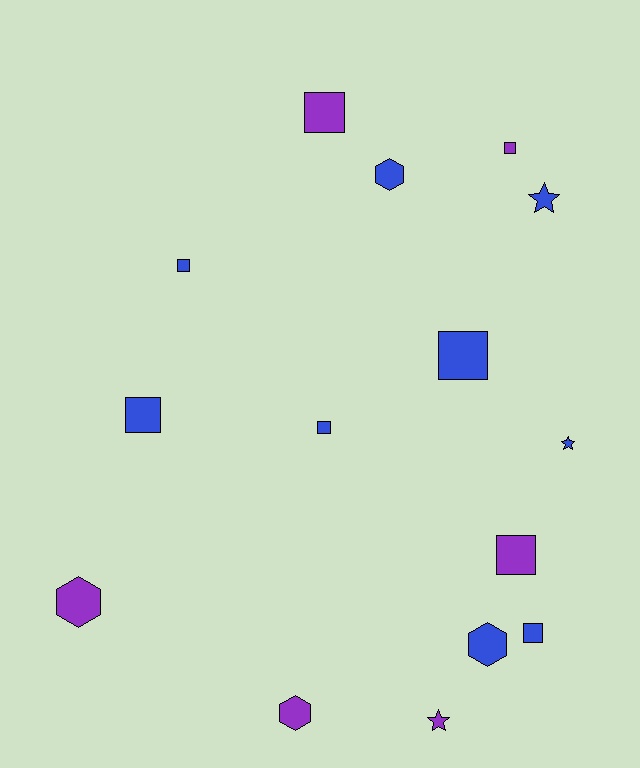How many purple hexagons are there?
There are 2 purple hexagons.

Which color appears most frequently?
Blue, with 9 objects.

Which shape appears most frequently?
Square, with 8 objects.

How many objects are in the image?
There are 15 objects.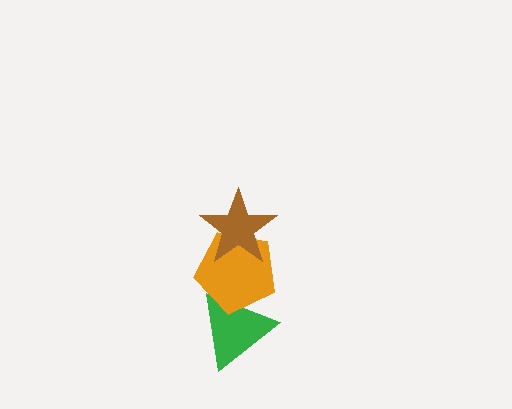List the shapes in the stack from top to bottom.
From top to bottom: the brown star, the orange pentagon, the green triangle.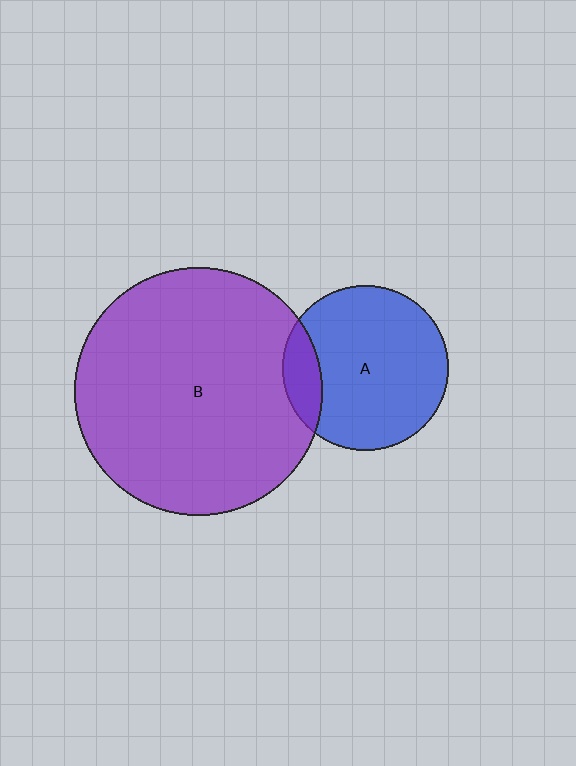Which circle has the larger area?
Circle B (purple).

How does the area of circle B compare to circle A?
Approximately 2.3 times.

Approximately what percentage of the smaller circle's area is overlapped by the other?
Approximately 15%.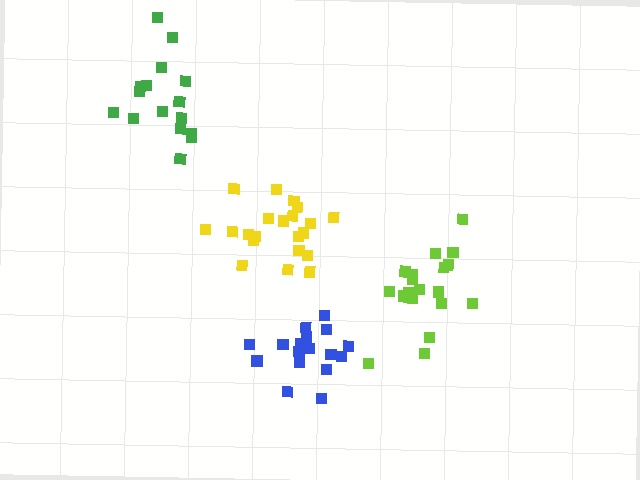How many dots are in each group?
Group 1: 21 dots, Group 2: 19 dots, Group 3: 19 dots, Group 4: 16 dots (75 total).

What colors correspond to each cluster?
The clusters are colored: yellow, blue, lime, green.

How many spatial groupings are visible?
There are 4 spatial groupings.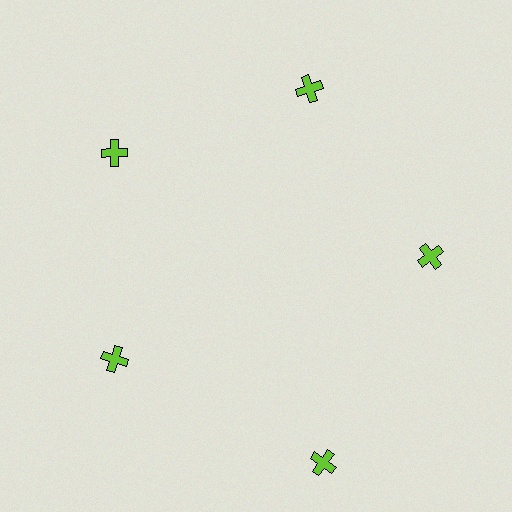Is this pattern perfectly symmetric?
No. The 5 lime crosses are arranged in a ring, but one element near the 5 o'clock position is pushed outward from the center, breaking the 5-fold rotational symmetry.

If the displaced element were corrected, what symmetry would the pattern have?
It would have 5-fold rotational symmetry — the pattern would map onto itself every 72 degrees.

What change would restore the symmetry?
The symmetry would be restored by moving it inward, back onto the ring so that all 5 crosses sit at equal angles and equal distance from the center.